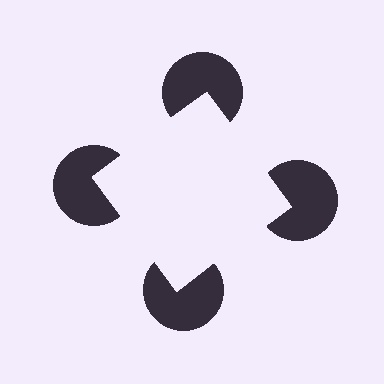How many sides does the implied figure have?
4 sides.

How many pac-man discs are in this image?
There are 4 — one at each vertex of the illusory square.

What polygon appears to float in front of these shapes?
An illusory square — its edges are inferred from the aligned wedge cuts in the pac-man discs, not physically drawn.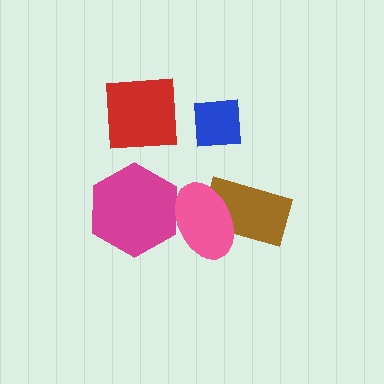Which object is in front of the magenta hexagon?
The pink ellipse is in front of the magenta hexagon.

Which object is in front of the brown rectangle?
The pink ellipse is in front of the brown rectangle.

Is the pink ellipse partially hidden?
No, no other shape covers it.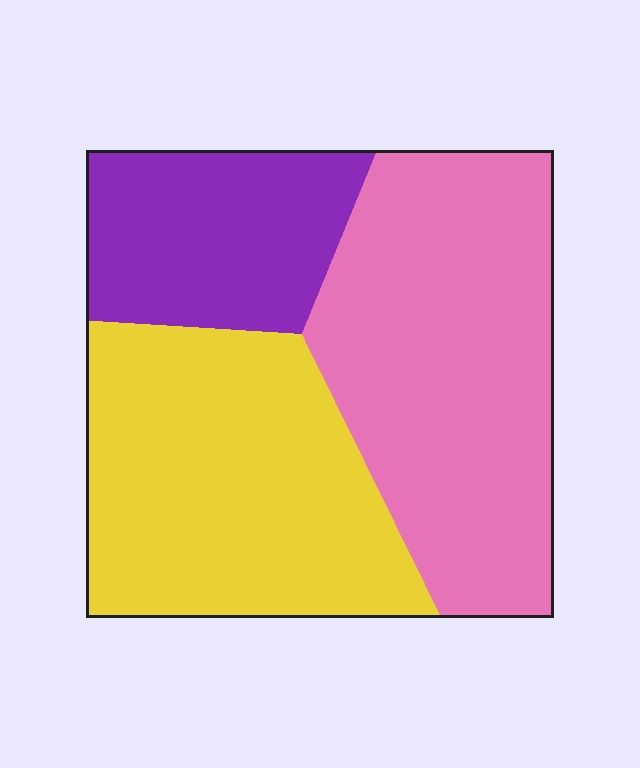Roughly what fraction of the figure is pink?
Pink covers about 40% of the figure.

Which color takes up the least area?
Purple, at roughly 20%.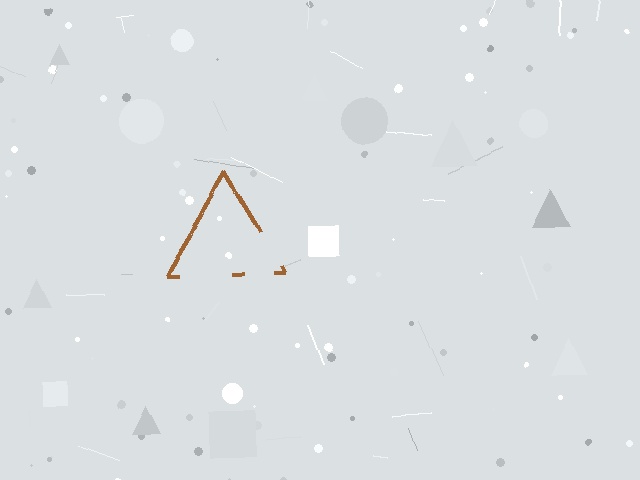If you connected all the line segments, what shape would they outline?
They would outline a triangle.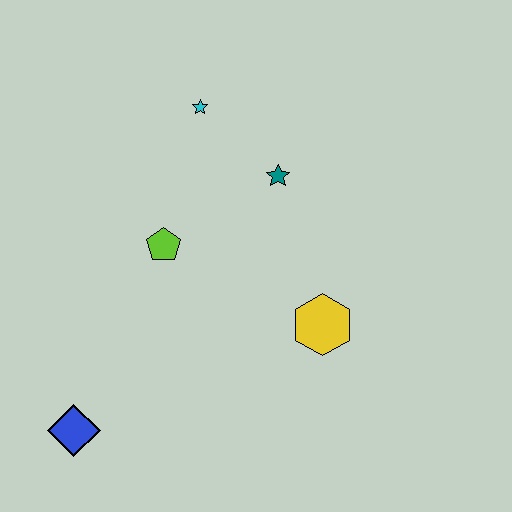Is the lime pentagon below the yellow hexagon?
No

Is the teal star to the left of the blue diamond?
No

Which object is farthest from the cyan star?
The blue diamond is farthest from the cyan star.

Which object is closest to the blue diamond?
The lime pentagon is closest to the blue diamond.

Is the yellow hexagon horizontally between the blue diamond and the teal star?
No